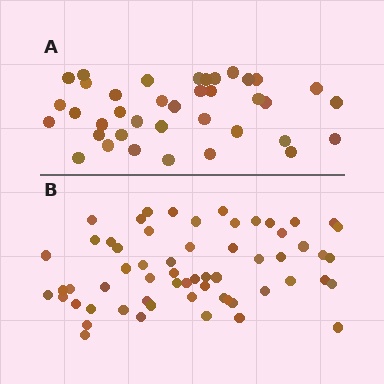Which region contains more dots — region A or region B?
Region B (the bottom region) has more dots.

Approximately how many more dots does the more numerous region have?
Region B has approximately 20 more dots than region A.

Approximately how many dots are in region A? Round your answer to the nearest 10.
About 40 dots. (The exact count is 38, which rounds to 40.)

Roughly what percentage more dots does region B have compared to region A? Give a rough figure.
About 60% more.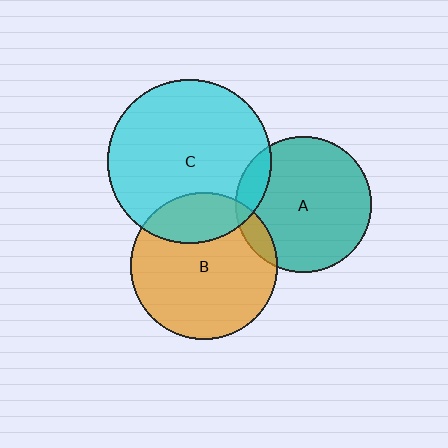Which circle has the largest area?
Circle C (cyan).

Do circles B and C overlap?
Yes.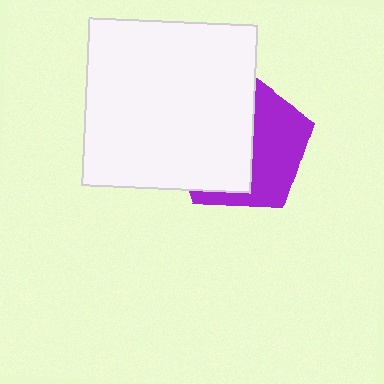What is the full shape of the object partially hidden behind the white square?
The partially hidden object is a purple pentagon.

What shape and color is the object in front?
The object in front is a white square.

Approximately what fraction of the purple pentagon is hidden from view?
Roughly 57% of the purple pentagon is hidden behind the white square.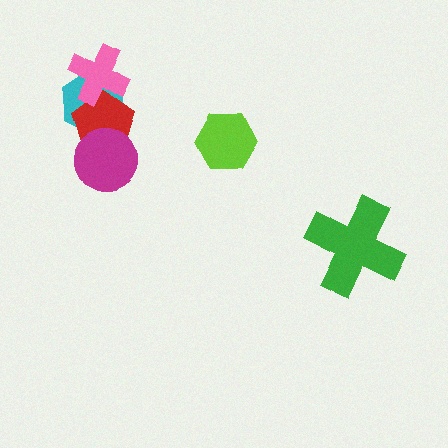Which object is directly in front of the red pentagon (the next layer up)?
The pink cross is directly in front of the red pentagon.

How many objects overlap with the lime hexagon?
0 objects overlap with the lime hexagon.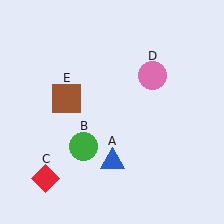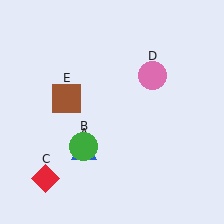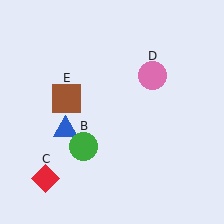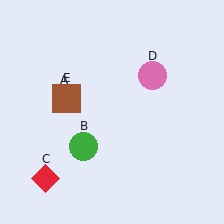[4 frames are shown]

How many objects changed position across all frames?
1 object changed position: blue triangle (object A).